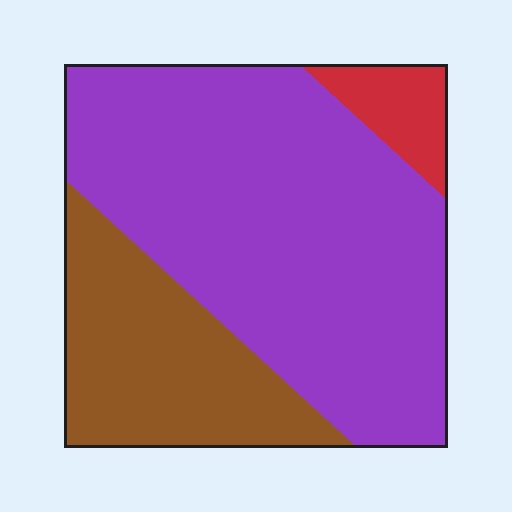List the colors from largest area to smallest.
From largest to smallest: purple, brown, red.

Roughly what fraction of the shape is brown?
Brown covers 27% of the shape.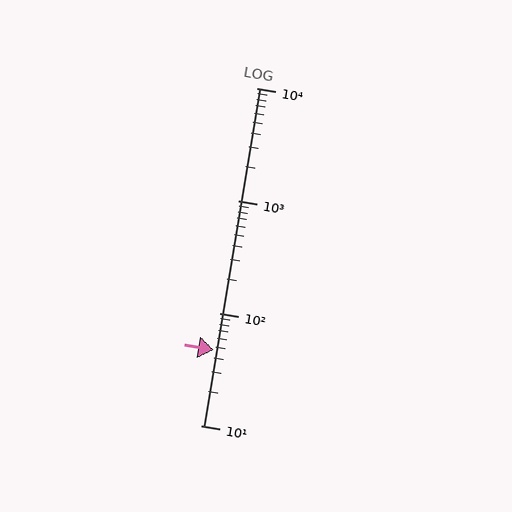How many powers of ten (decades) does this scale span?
The scale spans 3 decades, from 10 to 10000.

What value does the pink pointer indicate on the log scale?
The pointer indicates approximately 47.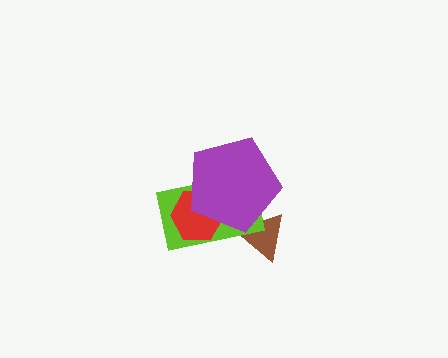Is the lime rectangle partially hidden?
Yes, it is partially covered by another shape.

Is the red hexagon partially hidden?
Yes, it is partially covered by another shape.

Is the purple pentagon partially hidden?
No, no other shape covers it.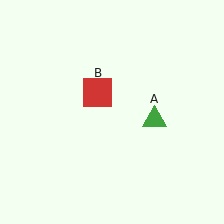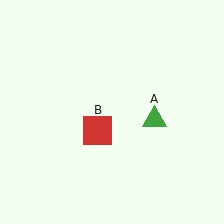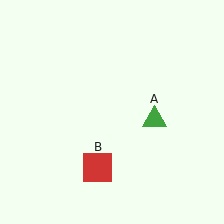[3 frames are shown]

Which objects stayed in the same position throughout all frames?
Green triangle (object A) remained stationary.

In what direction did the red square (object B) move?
The red square (object B) moved down.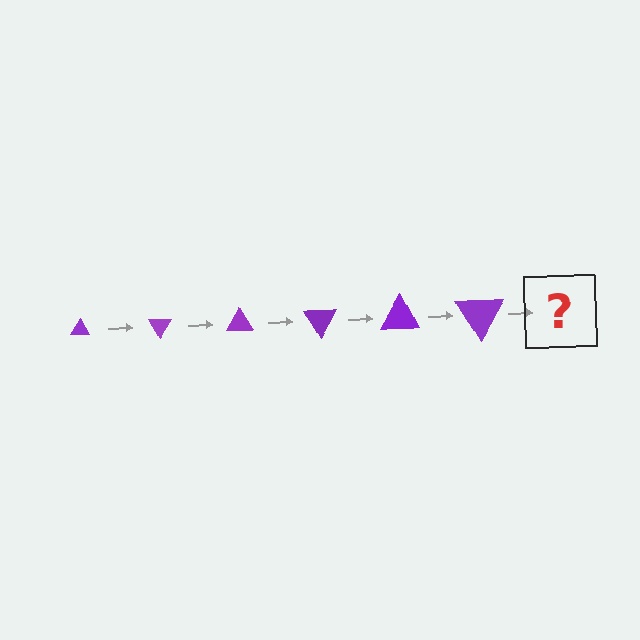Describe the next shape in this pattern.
It should be a triangle, larger than the previous one and rotated 360 degrees from the start.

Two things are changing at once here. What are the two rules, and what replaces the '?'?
The two rules are that the triangle grows larger each step and it rotates 60 degrees each step. The '?' should be a triangle, larger than the previous one and rotated 360 degrees from the start.